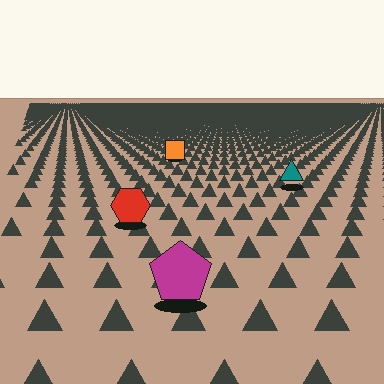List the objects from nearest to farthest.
From nearest to farthest: the magenta pentagon, the red hexagon, the teal triangle, the orange square.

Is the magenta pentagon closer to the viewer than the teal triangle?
Yes. The magenta pentagon is closer — you can tell from the texture gradient: the ground texture is coarser near it.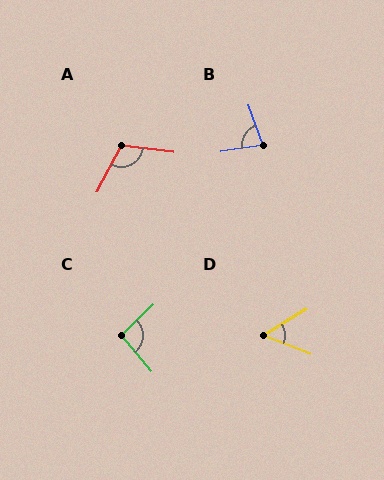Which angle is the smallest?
D, at approximately 54 degrees.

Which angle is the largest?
A, at approximately 110 degrees.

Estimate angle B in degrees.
Approximately 79 degrees.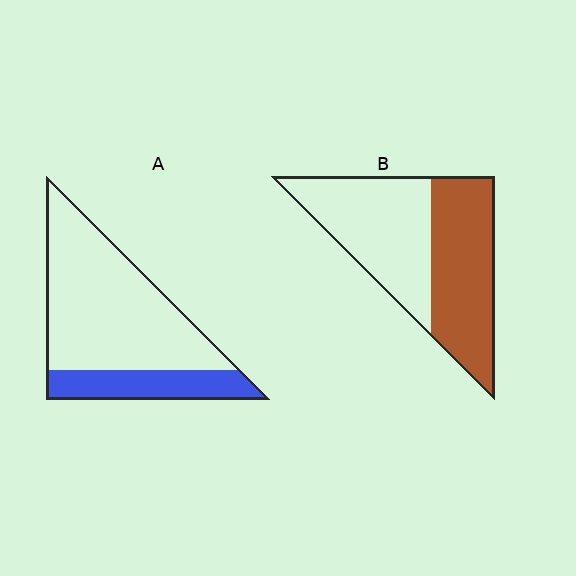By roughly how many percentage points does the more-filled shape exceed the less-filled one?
By roughly 25 percentage points (B over A).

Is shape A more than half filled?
No.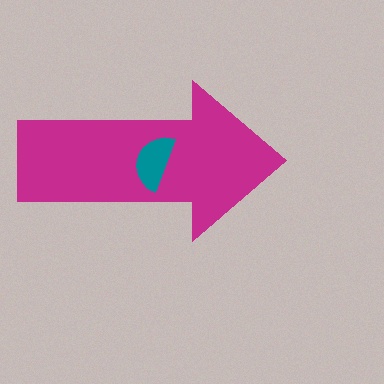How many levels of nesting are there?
2.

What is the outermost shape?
The magenta arrow.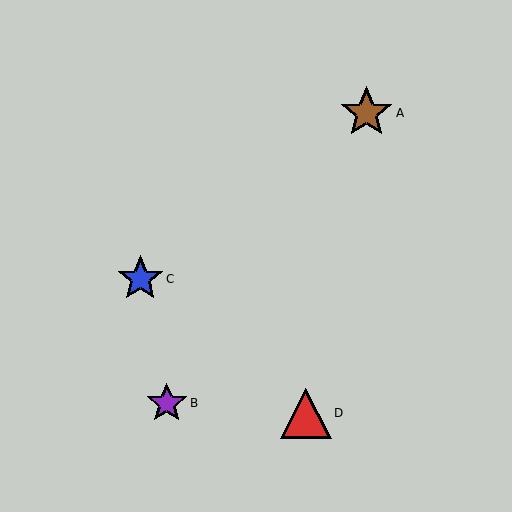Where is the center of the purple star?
The center of the purple star is at (167, 403).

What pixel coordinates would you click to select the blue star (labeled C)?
Click at (140, 279) to select the blue star C.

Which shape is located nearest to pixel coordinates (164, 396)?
The purple star (labeled B) at (167, 403) is nearest to that location.